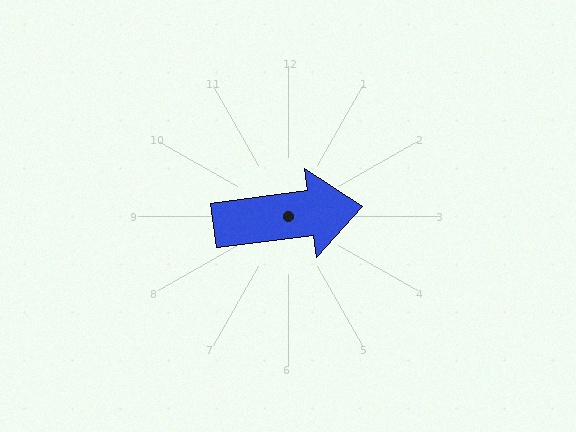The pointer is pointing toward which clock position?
Roughly 3 o'clock.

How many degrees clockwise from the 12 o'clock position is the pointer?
Approximately 83 degrees.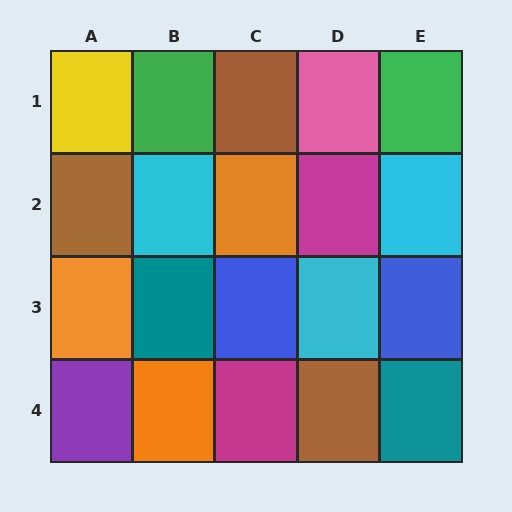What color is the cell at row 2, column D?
Magenta.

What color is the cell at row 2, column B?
Cyan.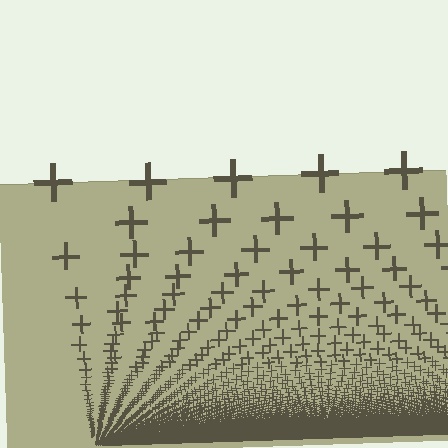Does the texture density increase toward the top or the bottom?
Density increases toward the bottom.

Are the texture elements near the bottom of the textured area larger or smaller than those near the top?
Smaller. The gradient is inverted — elements near the bottom are smaller and denser.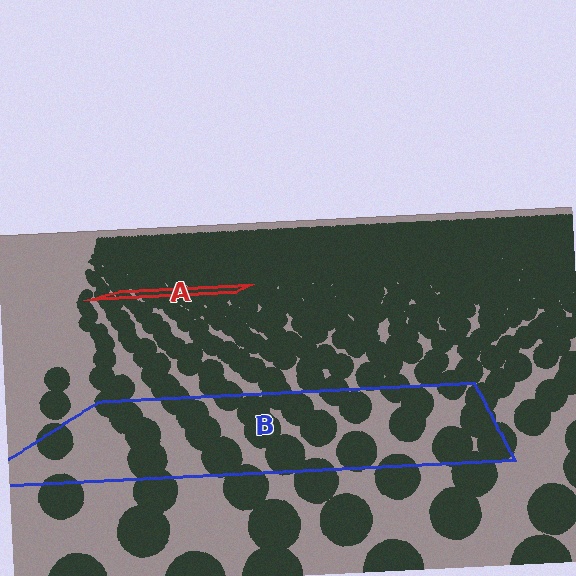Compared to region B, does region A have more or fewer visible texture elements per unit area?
Region A has more texture elements per unit area — they are packed more densely because it is farther away.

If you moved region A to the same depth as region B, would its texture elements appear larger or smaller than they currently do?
They would appear larger. At a closer depth, the same texture elements are projected at a bigger on-screen size.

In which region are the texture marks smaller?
The texture marks are smaller in region A, because it is farther away.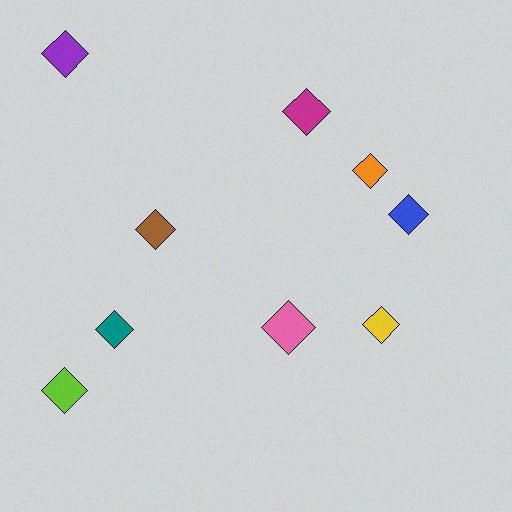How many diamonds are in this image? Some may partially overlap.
There are 9 diamonds.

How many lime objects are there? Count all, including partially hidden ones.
There is 1 lime object.